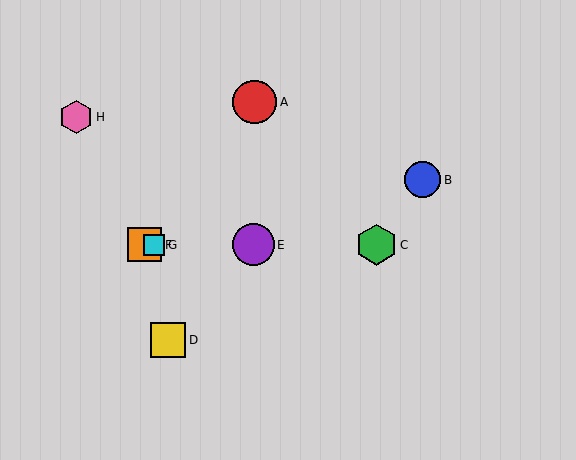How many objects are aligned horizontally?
4 objects (C, E, F, G) are aligned horizontally.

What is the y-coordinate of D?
Object D is at y≈340.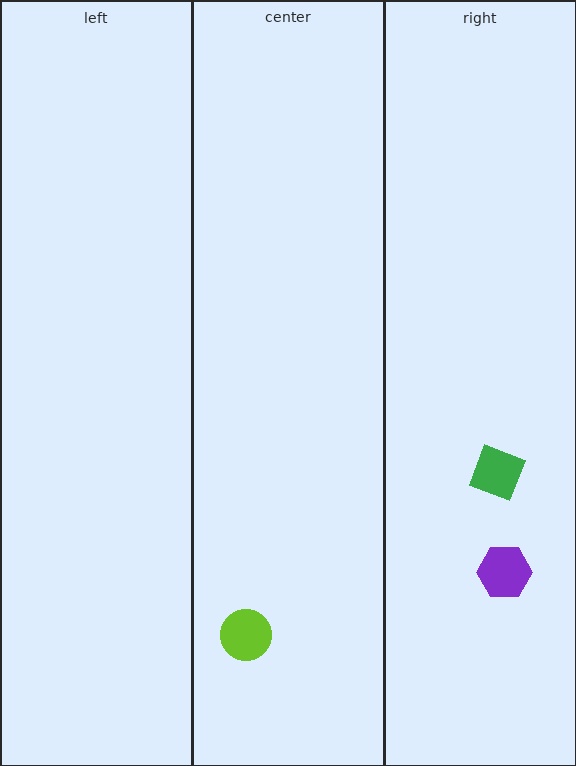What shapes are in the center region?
The lime circle.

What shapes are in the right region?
The purple hexagon, the green diamond.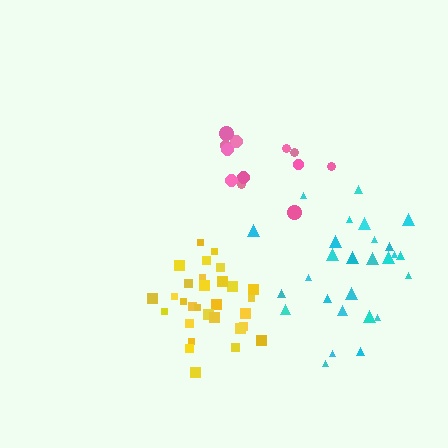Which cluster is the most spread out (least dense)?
Pink.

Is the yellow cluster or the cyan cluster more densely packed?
Yellow.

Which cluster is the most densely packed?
Yellow.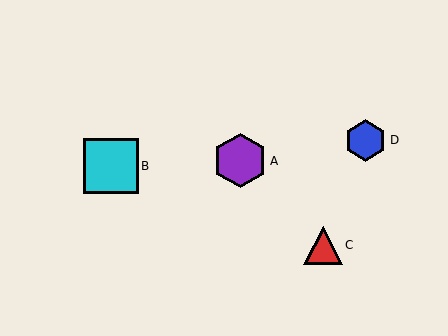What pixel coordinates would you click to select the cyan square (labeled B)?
Click at (111, 166) to select the cyan square B.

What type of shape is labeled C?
Shape C is a red triangle.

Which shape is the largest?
The cyan square (labeled B) is the largest.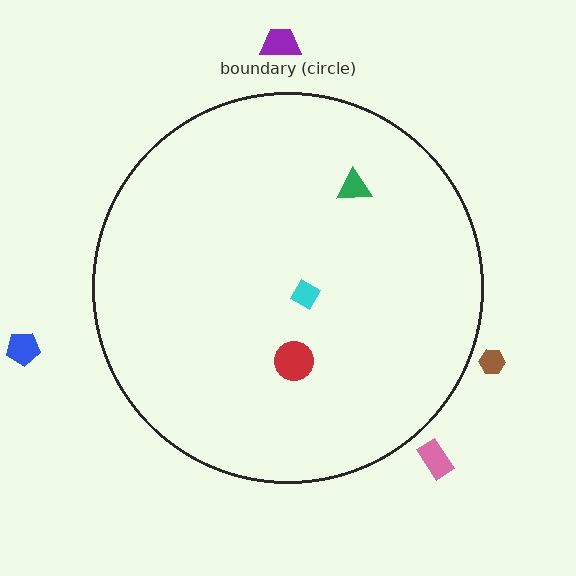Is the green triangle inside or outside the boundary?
Inside.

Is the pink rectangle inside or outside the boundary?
Outside.